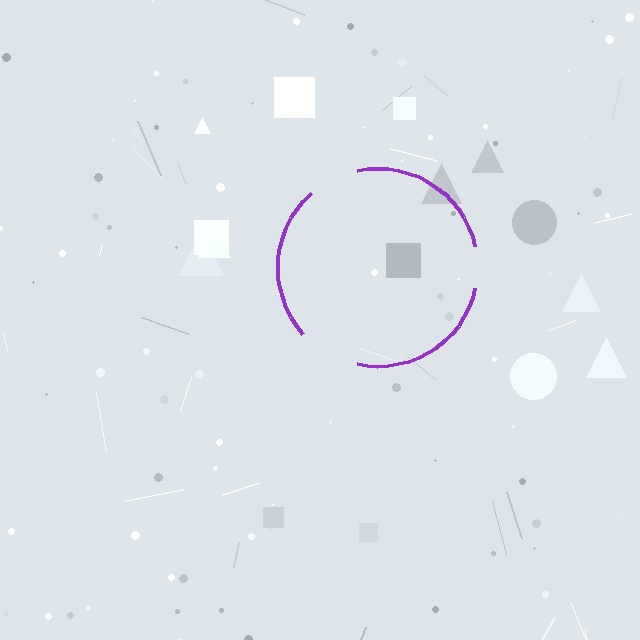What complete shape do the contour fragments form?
The contour fragments form a circle.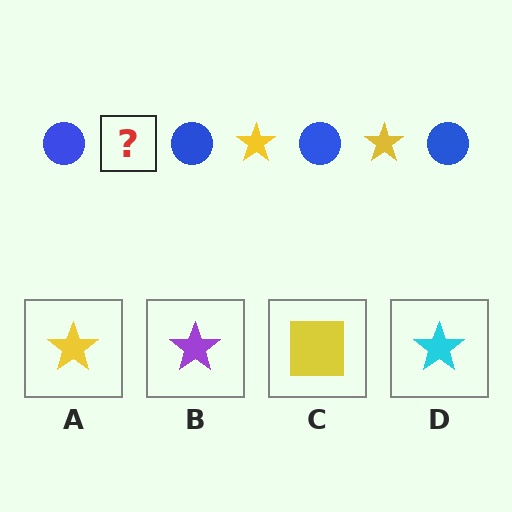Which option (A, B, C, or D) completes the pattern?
A.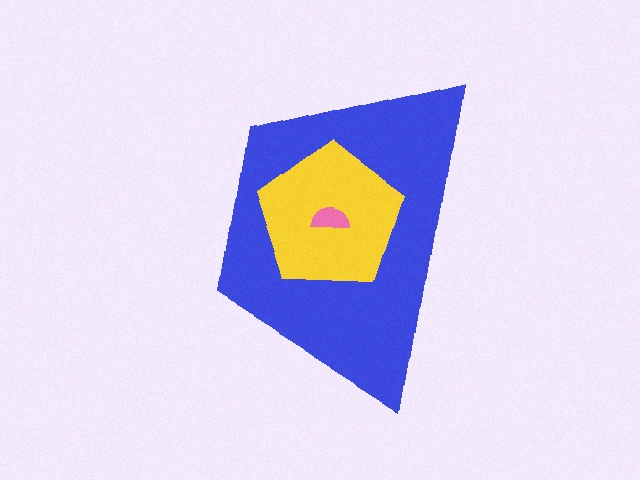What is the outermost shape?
The blue trapezoid.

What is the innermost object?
The pink semicircle.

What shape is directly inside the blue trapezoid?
The yellow pentagon.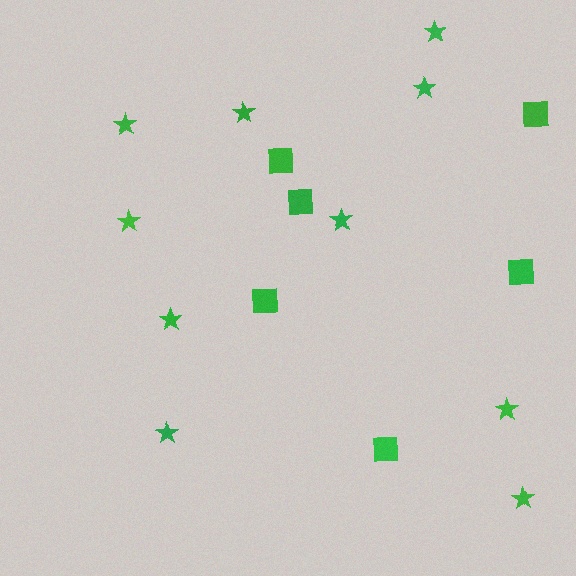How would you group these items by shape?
There are 2 groups: one group of stars (10) and one group of squares (6).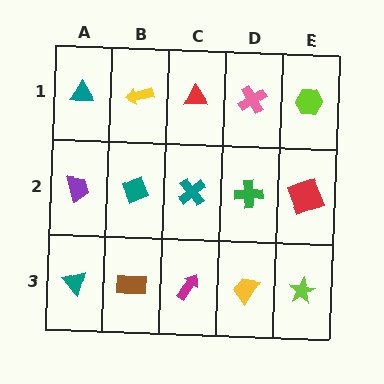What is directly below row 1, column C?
A teal cross.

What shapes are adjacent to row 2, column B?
A yellow arrow (row 1, column B), a brown rectangle (row 3, column B), a purple trapezoid (row 2, column A), a teal cross (row 2, column C).